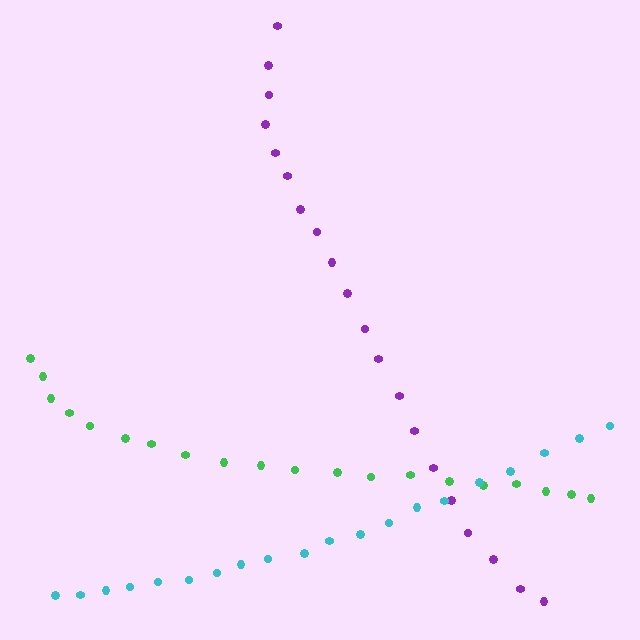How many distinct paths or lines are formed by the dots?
There are 3 distinct paths.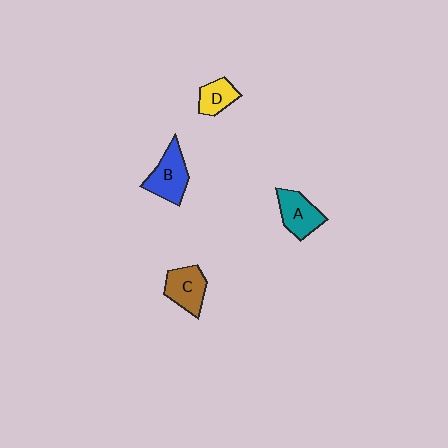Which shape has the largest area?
Shape B (blue).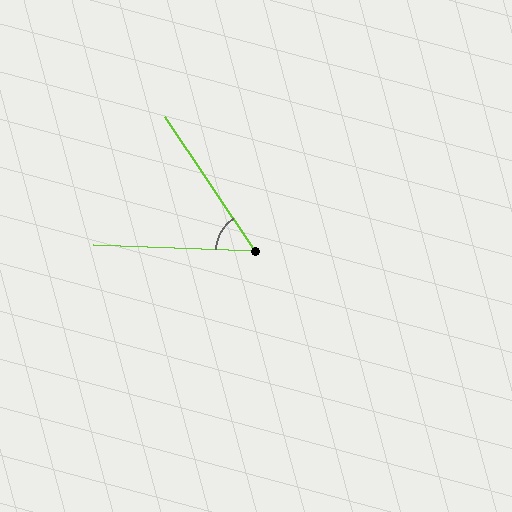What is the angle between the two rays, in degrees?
Approximately 54 degrees.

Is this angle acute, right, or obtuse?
It is acute.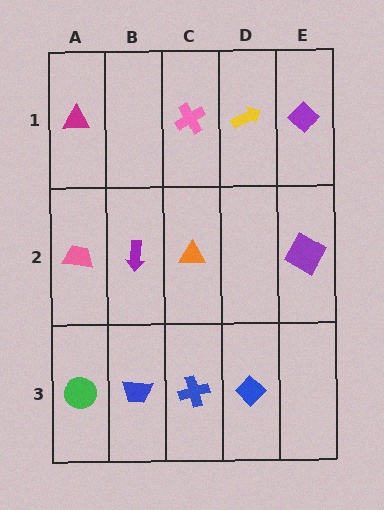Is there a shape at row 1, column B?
No, that cell is empty.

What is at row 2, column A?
A pink trapezoid.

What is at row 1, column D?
A yellow arrow.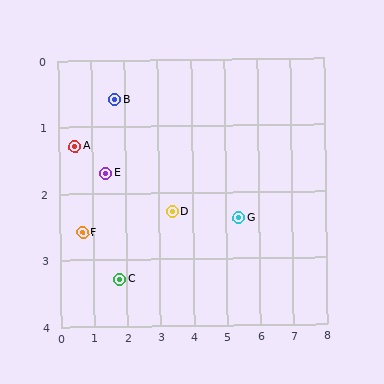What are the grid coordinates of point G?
Point G is at approximately (5.4, 2.4).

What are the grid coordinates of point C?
Point C is at approximately (1.8, 3.3).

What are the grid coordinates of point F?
Point F is at approximately (0.7, 2.6).